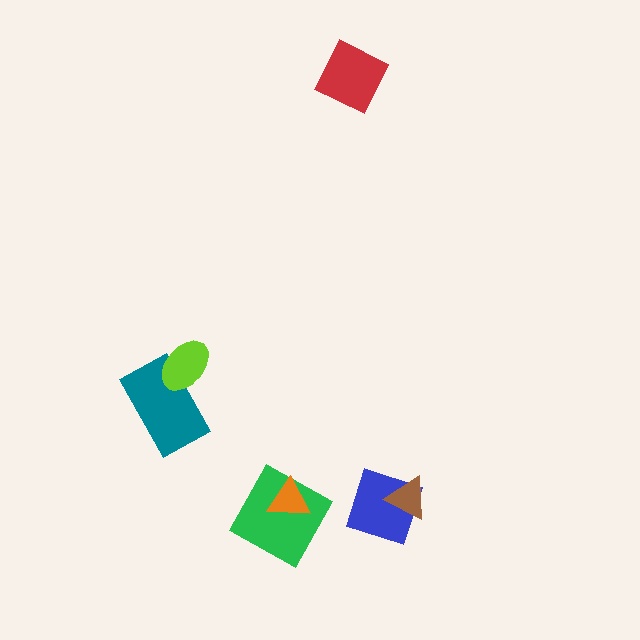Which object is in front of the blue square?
The brown triangle is in front of the blue square.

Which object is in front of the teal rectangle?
The lime ellipse is in front of the teal rectangle.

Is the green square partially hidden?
Yes, it is partially covered by another shape.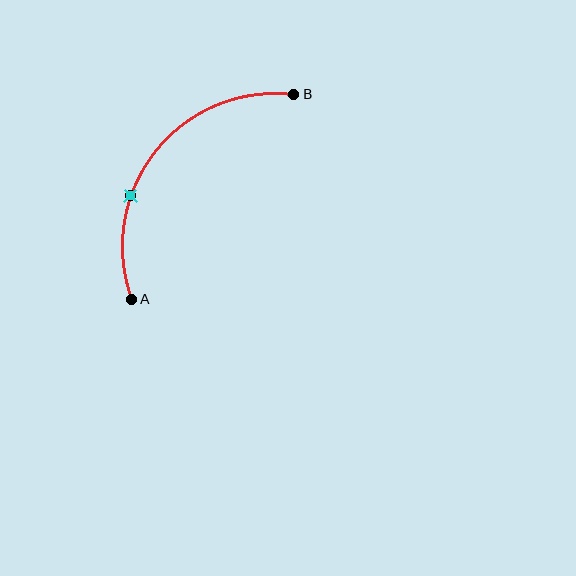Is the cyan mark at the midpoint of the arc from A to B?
No. The cyan mark lies on the arc but is closer to endpoint A. The arc midpoint would be at the point on the curve equidistant along the arc from both A and B.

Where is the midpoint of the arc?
The arc midpoint is the point on the curve farthest from the straight line joining A and B. It sits above and to the left of that line.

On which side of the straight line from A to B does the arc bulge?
The arc bulges above and to the left of the straight line connecting A and B.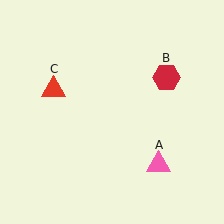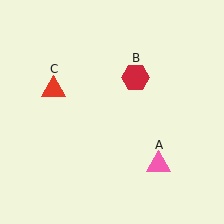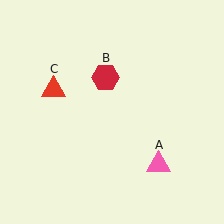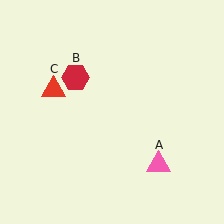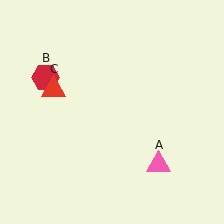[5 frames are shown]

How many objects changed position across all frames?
1 object changed position: red hexagon (object B).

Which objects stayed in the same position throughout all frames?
Pink triangle (object A) and red triangle (object C) remained stationary.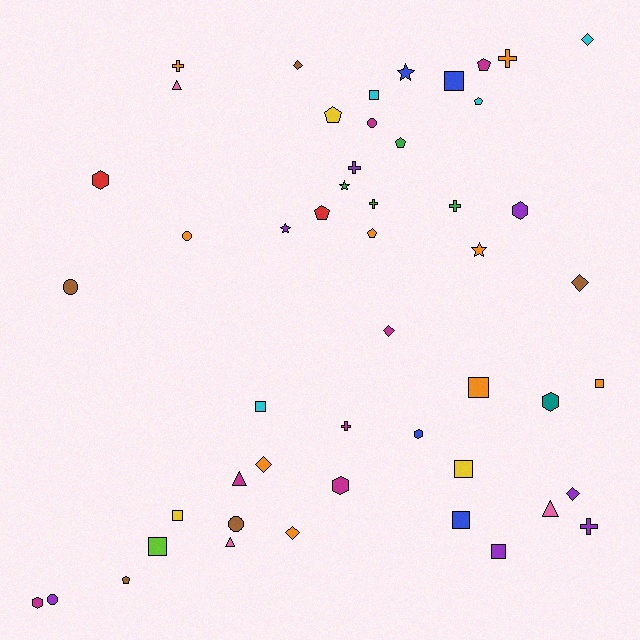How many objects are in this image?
There are 50 objects.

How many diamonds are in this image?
There are 7 diamonds.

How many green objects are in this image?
There are 4 green objects.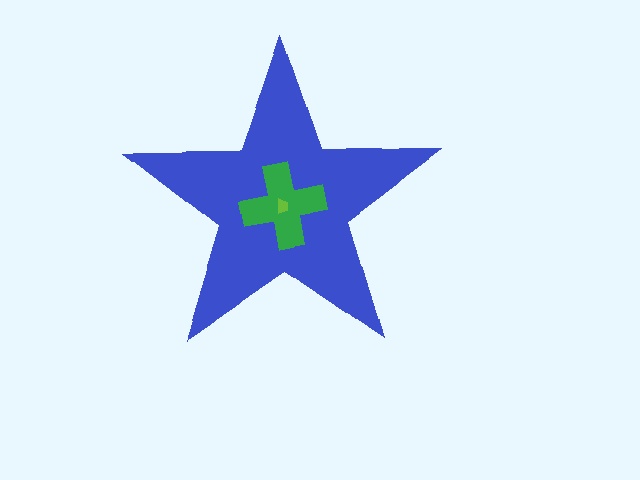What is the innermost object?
The lime trapezoid.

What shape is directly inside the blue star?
The green cross.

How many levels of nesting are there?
3.